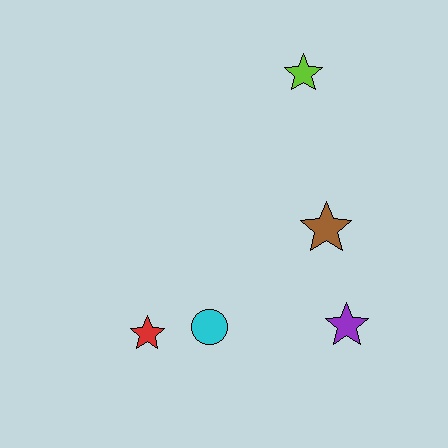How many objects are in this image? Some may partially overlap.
There are 5 objects.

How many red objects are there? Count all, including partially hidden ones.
There is 1 red object.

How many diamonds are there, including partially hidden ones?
There are no diamonds.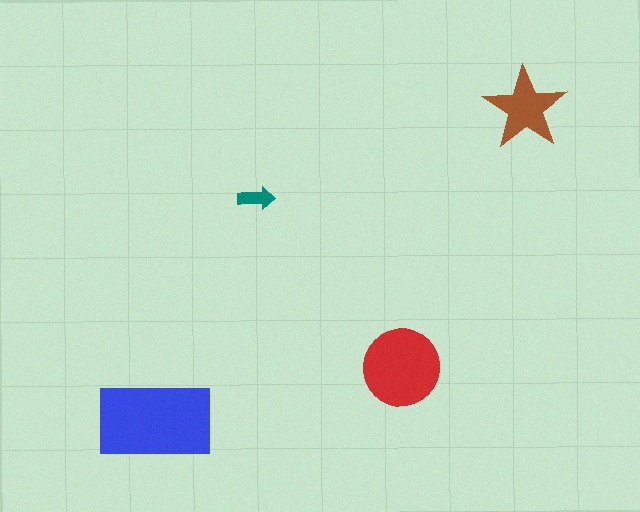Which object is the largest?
The blue rectangle.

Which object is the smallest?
The teal arrow.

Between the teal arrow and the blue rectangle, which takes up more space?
The blue rectangle.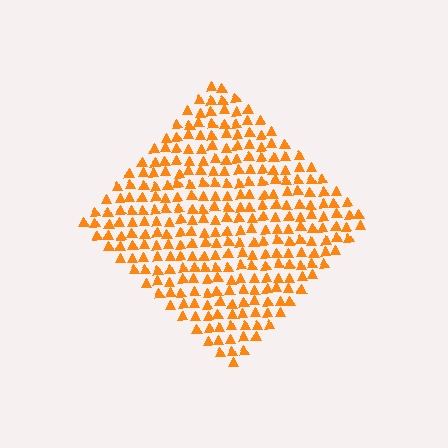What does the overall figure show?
The overall figure shows a diamond.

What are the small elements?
The small elements are triangles.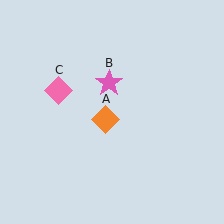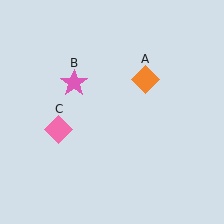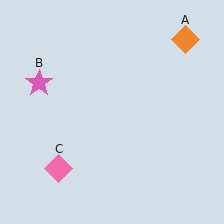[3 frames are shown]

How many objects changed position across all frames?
3 objects changed position: orange diamond (object A), pink star (object B), pink diamond (object C).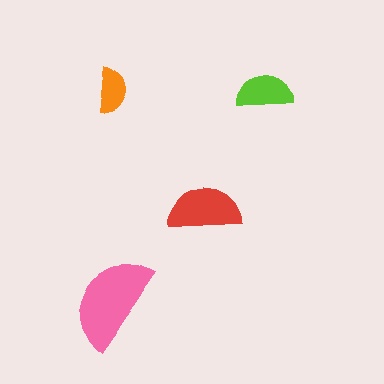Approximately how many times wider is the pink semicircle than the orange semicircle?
About 2 times wider.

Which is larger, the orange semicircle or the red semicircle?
The red one.